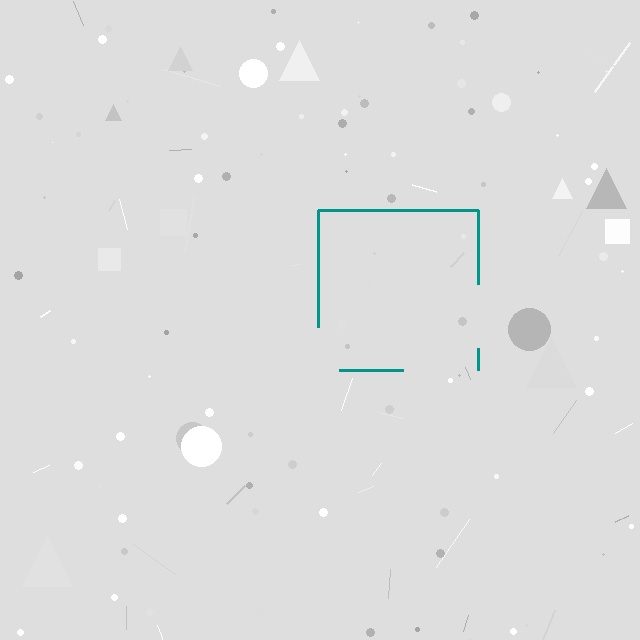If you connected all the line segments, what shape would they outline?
They would outline a square.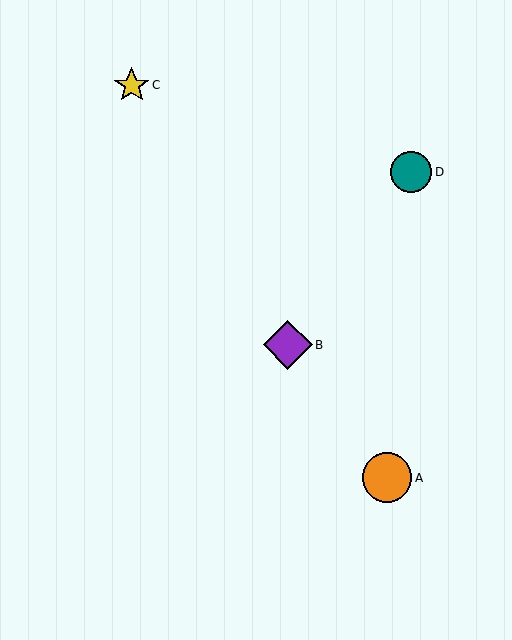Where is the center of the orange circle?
The center of the orange circle is at (387, 478).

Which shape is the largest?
The orange circle (labeled A) is the largest.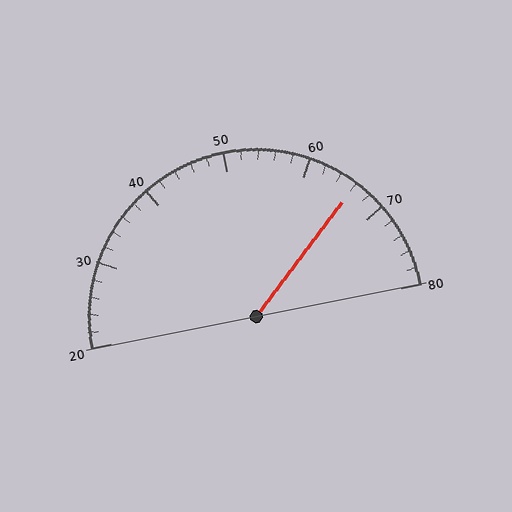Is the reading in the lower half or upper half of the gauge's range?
The reading is in the upper half of the range (20 to 80).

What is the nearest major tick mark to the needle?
The nearest major tick mark is 70.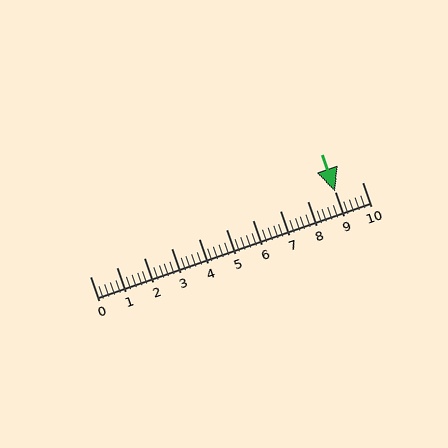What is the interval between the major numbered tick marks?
The major tick marks are spaced 1 units apart.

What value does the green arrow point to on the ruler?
The green arrow points to approximately 9.0.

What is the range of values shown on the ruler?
The ruler shows values from 0 to 10.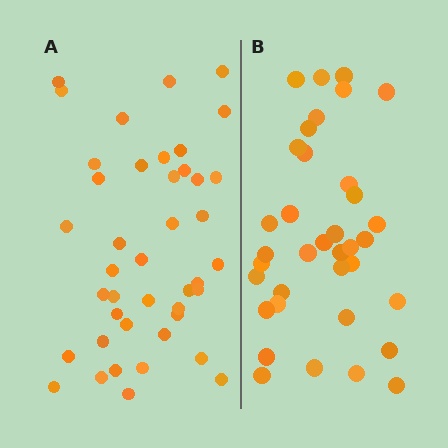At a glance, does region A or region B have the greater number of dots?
Region A (the left region) has more dots.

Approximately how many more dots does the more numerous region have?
Region A has about 6 more dots than region B.